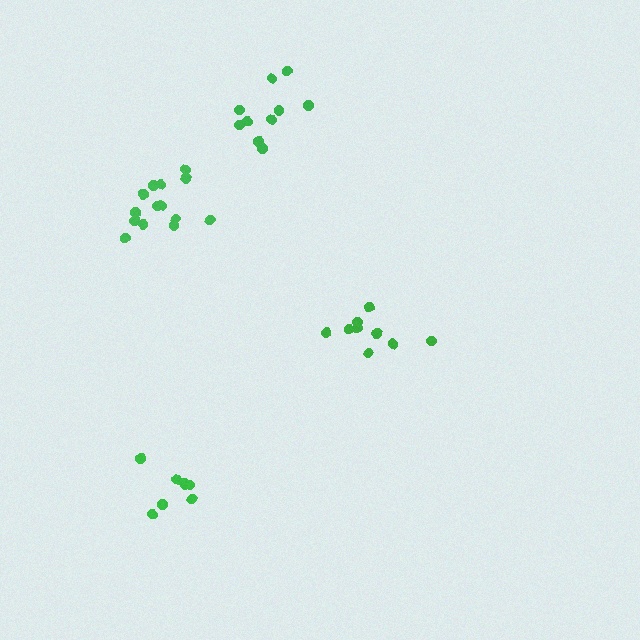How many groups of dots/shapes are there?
There are 4 groups.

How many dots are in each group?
Group 1: 14 dots, Group 2: 9 dots, Group 3: 8 dots, Group 4: 11 dots (42 total).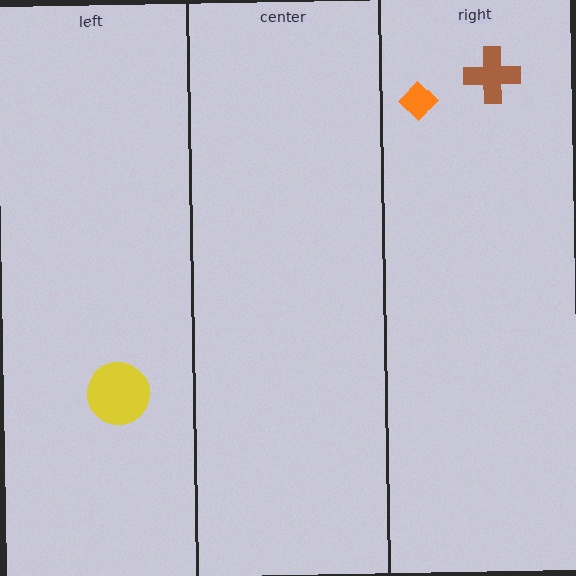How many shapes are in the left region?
1.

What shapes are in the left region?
The yellow circle.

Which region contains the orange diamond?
The right region.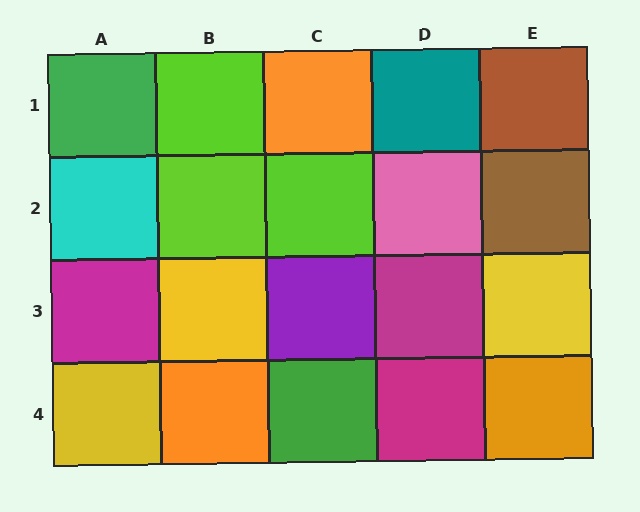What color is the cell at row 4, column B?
Orange.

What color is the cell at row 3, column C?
Purple.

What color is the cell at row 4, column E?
Orange.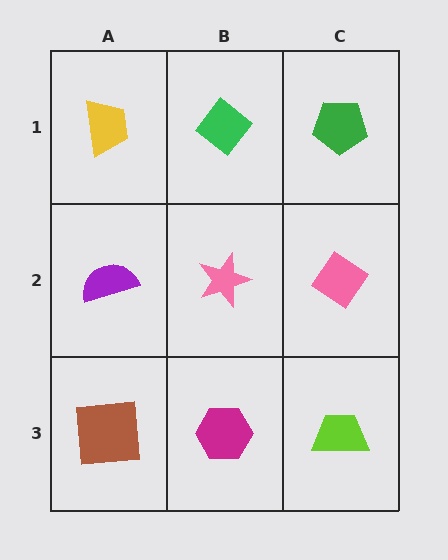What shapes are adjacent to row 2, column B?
A green diamond (row 1, column B), a magenta hexagon (row 3, column B), a purple semicircle (row 2, column A), a pink diamond (row 2, column C).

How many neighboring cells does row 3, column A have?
2.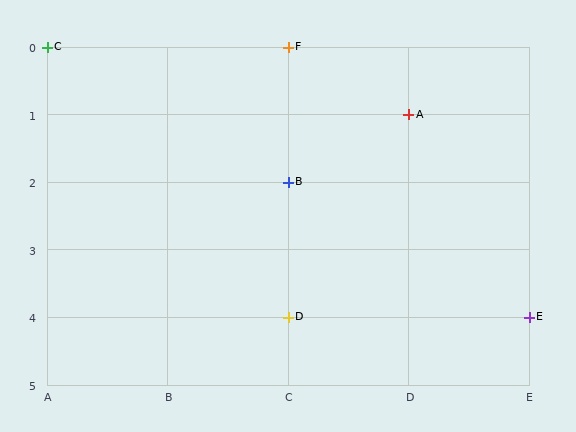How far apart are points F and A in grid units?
Points F and A are 1 column and 1 row apart (about 1.4 grid units diagonally).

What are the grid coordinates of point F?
Point F is at grid coordinates (C, 0).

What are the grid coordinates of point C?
Point C is at grid coordinates (A, 0).